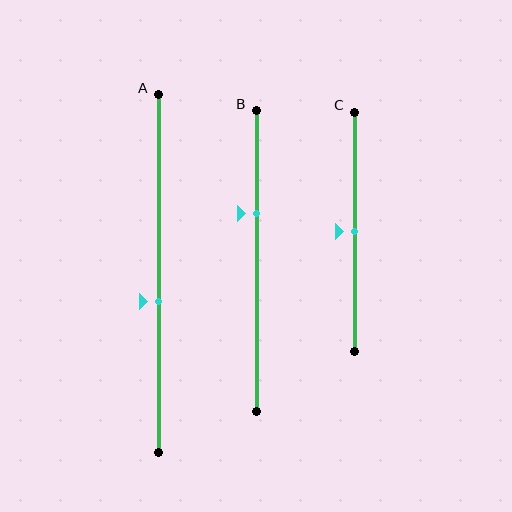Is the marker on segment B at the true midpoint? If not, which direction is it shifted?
No, the marker on segment B is shifted upward by about 16% of the segment length.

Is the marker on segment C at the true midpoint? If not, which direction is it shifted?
Yes, the marker on segment C is at the true midpoint.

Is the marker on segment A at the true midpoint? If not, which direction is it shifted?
No, the marker on segment A is shifted downward by about 8% of the segment length.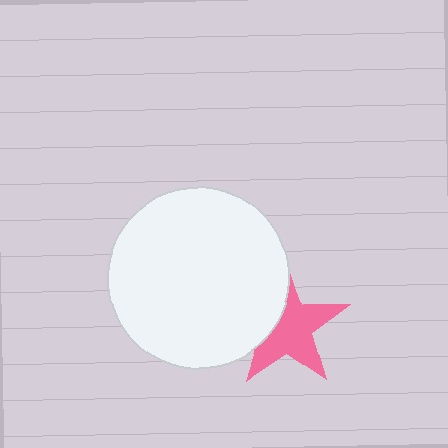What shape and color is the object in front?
The object in front is a white circle.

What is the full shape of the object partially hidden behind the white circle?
The partially hidden object is a pink star.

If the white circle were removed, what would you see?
You would see the complete pink star.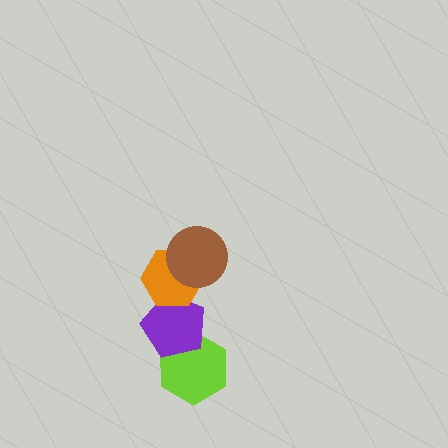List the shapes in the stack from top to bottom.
From top to bottom: the brown circle, the orange hexagon, the purple pentagon, the lime hexagon.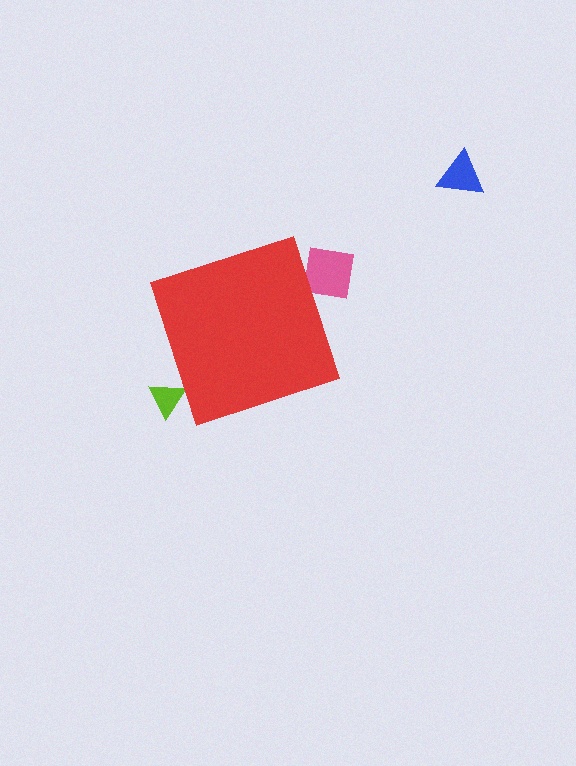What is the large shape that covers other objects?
A red diamond.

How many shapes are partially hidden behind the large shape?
2 shapes are partially hidden.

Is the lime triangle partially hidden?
Yes, the lime triangle is partially hidden behind the red diamond.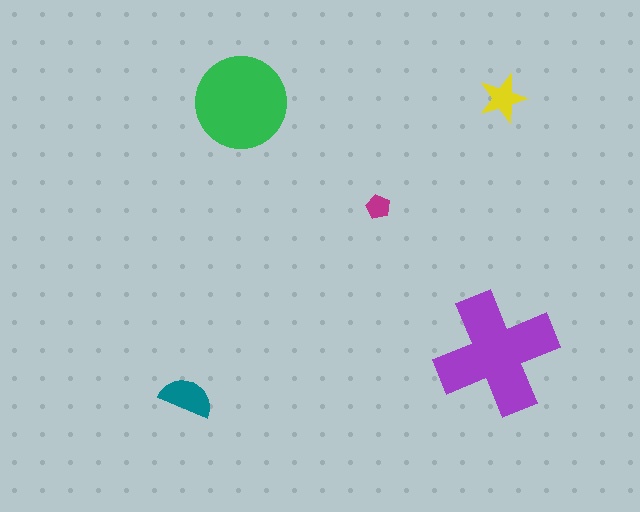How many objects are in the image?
There are 5 objects in the image.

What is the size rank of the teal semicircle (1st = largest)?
3rd.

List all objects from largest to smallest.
The purple cross, the green circle, the teal semicircle, the yellow star, the magenta pentagon.